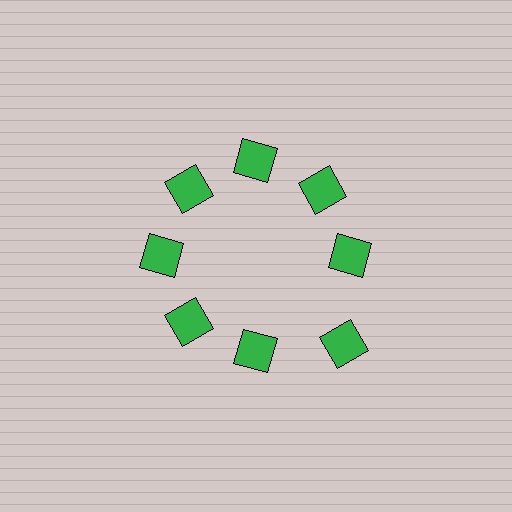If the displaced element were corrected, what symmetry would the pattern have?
It would have 8-fold rotational symmetry — the pattern would map onto itself every 45 degrees.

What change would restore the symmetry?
The symmetry would be restored by moving it inward, back onto the ring so that all 8 squares sit at equal angles and equal distance from the center.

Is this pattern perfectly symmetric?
No. The 8 green squares are arranged in a ring, but one element near the 4 o'clock position is pushed outward from the center, breaking the 8-fold rotational symmetry.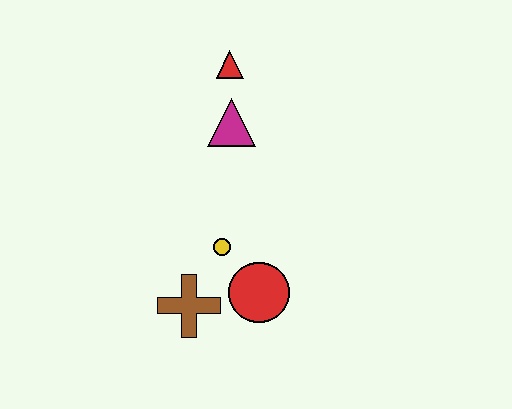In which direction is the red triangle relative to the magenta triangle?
The red triangle is above the magenta triangle.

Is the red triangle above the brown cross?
Yes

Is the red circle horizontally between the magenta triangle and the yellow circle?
No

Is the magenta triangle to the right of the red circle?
No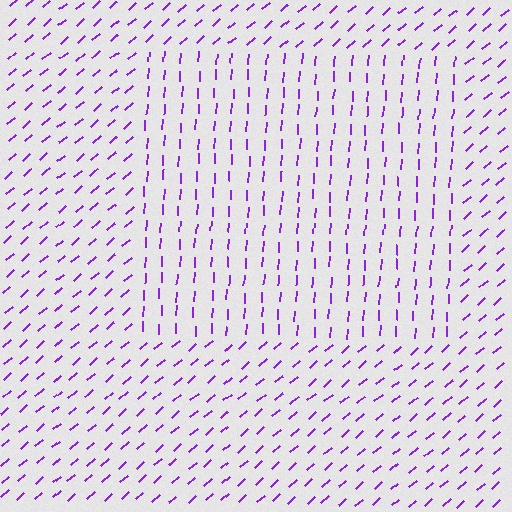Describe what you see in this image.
The image is filled with small purple line segments. A rectangle region in the image has lines oriented differently from the surrounding lines, creating a visible texture boundary.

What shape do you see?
I see a rectangle.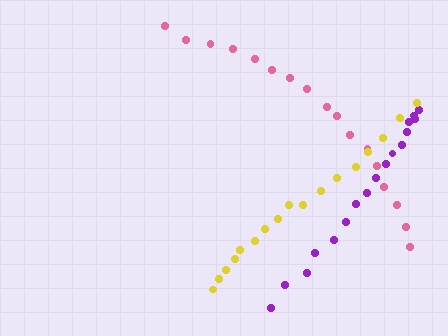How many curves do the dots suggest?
There are 3 distinct paths.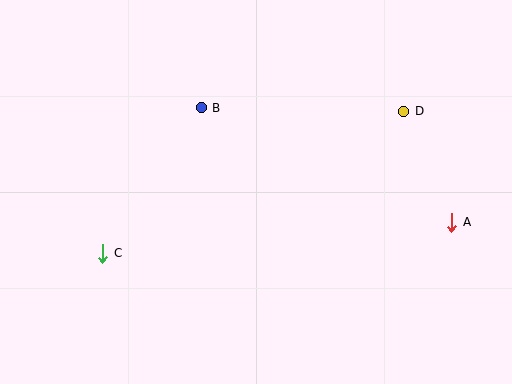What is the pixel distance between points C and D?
The distance between C and D is 333 pixels.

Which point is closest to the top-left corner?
Point B is closest to the top-left corner.